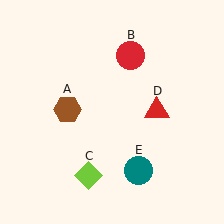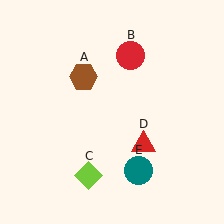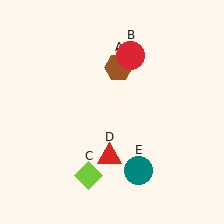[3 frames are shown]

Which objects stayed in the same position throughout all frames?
Red circle (object B) and lime diamond (object C) and teal circle (object E) remained stationary.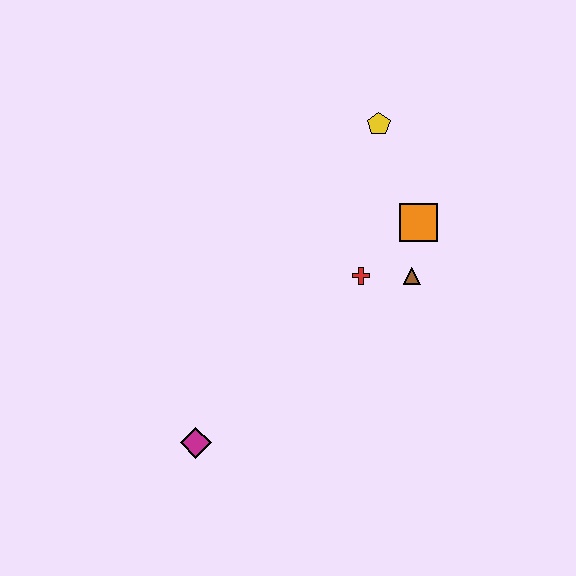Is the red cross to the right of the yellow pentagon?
No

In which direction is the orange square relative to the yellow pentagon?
The orange square is below the yellow pentagon.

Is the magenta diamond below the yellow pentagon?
Yes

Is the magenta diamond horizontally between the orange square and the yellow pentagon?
No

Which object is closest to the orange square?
The brown triangle is closest to the orange square.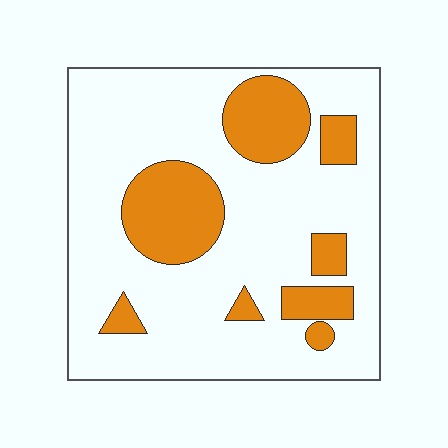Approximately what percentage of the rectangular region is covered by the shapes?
Approximately 25%.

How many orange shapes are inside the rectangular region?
8.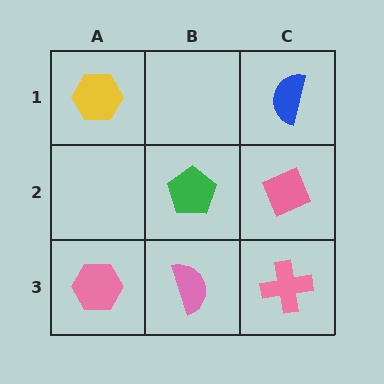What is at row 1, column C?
A blue semicircle.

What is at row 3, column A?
A pink hexagon.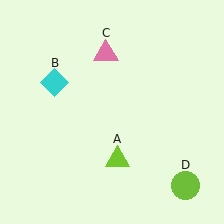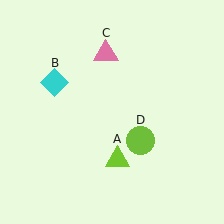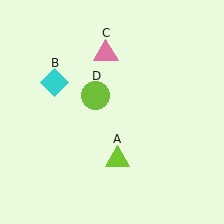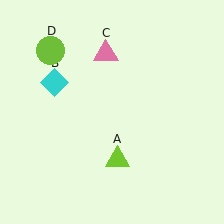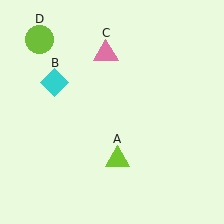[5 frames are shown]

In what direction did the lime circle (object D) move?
The lime circle (object D) moved up and to the left.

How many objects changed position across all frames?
1 object changed position: lime circle (object D).